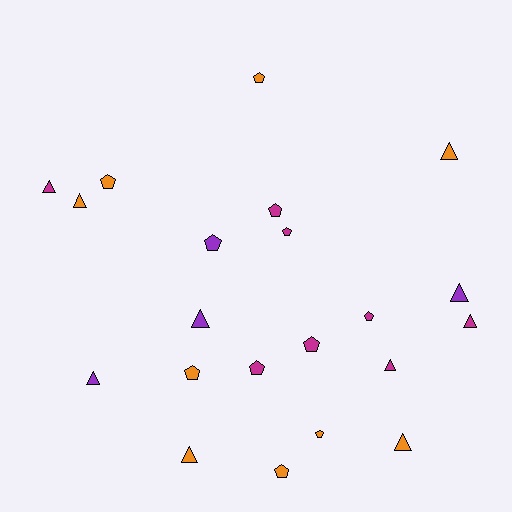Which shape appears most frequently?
Pentagon, with 11 objects.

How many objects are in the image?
There are 21 objects.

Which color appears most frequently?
Orange, with 9 objects.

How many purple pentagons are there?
There is 1 purple pentagon.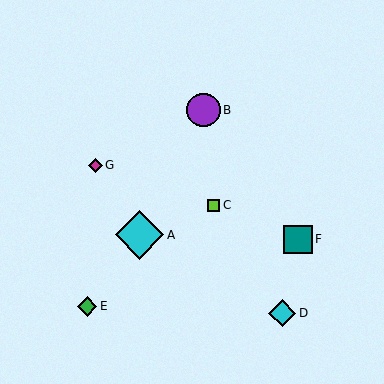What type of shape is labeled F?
Shape F is a teal square.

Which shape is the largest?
The cyan diamond (labeled A) is the largest.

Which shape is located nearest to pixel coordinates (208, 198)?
The lime square (labeled C) at (214, 205) is nearest to that location.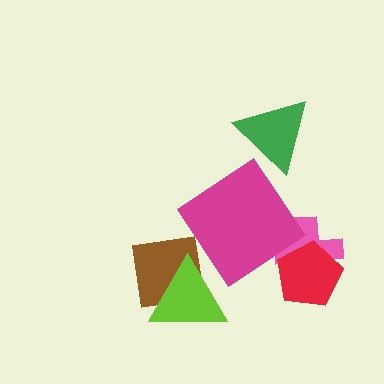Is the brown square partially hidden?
Yes, it is partially covered by another shape.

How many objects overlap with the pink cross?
1 object overlaps with the pink cross.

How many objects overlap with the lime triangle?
1 object overlaps with the lime triangle.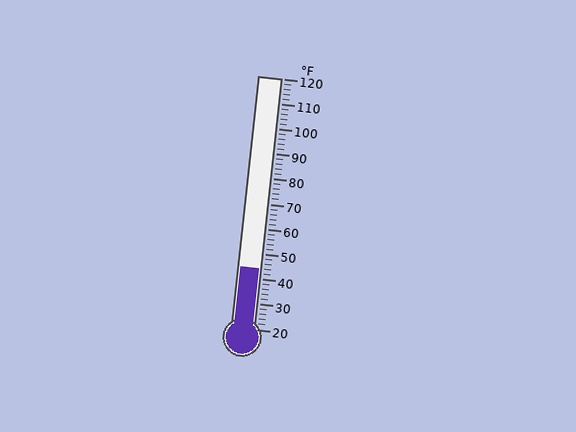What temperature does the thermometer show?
The thermometer shows approximately 44°F.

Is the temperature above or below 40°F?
The temperature is above 40°F.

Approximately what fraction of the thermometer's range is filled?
The thermometer is filled to approximately 25% of its range.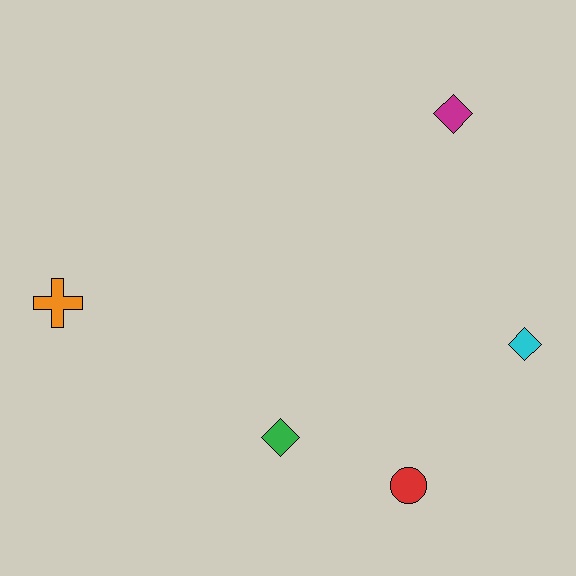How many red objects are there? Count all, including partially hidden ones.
There is 1 red object.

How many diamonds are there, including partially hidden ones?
There are 3 diamonds.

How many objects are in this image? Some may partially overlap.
There are 5 objects.